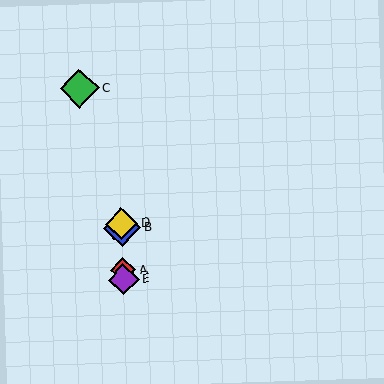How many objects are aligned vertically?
4 objects (A, B, D, E) are aligned vertically.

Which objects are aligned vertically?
Objects A, B, D, E are aligned vertically.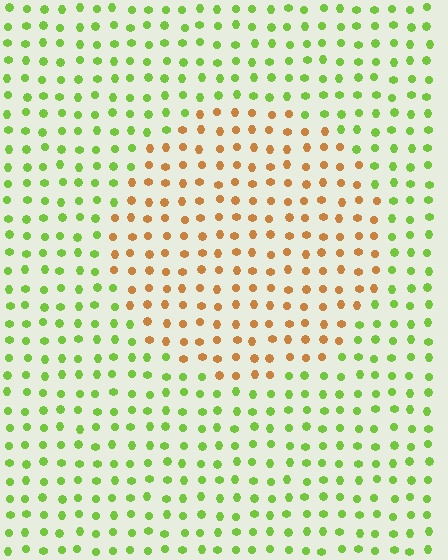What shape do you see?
I see a circle.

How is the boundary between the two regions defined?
The boundary is defined purely by a slight shift in hue (about 67 degrees). Spacing, size, and orientation are identical on both sides.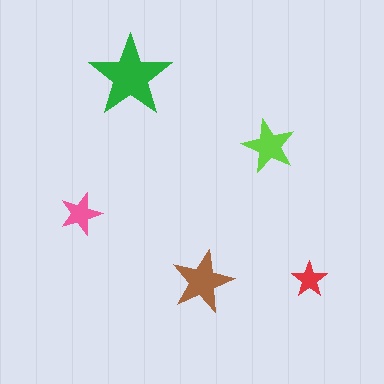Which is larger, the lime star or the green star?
The green one.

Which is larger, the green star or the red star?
The green one.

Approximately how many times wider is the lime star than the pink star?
About 1.5 times wider.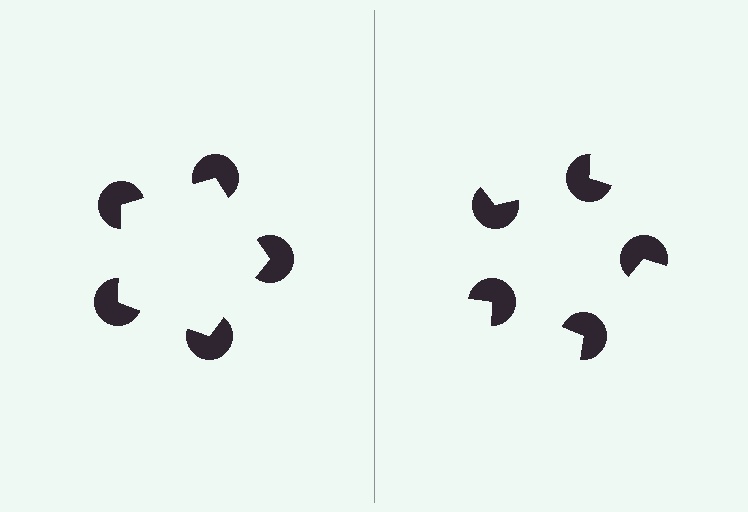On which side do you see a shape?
An illusory pentagon appears on the left side. On the right side the wedge cuts are rotated, so no coherent shape forms.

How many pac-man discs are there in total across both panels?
10 — 5 on each side.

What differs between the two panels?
The pac-man discs are positioned identically on both sides; only the wedge orientations differ. On the left they align to a pentagon; on the right they are misaligned.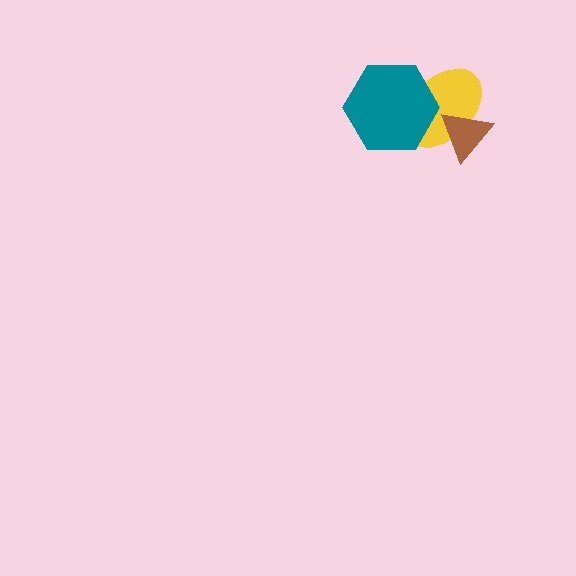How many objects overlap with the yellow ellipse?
2 objects overlap with the yellow ellipse.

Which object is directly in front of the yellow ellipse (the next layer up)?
The teal hexagon is directly in front of the yellow ellipse.